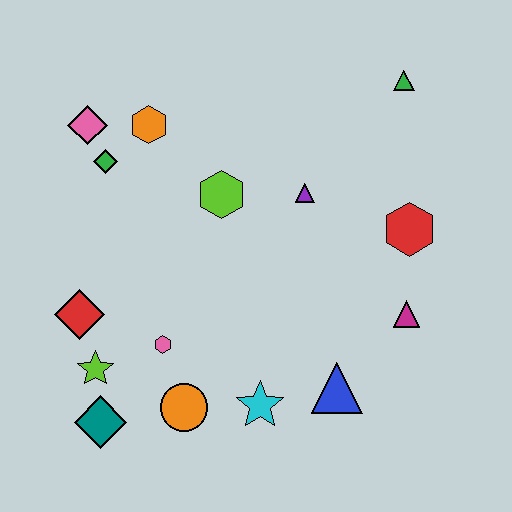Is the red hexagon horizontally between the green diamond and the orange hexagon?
No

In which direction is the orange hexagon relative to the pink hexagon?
The orange hexagon is above the pink hexagon.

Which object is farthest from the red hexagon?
The teal diamond is farthest from the red hexagon.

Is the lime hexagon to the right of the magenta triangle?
No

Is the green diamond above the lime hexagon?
Yes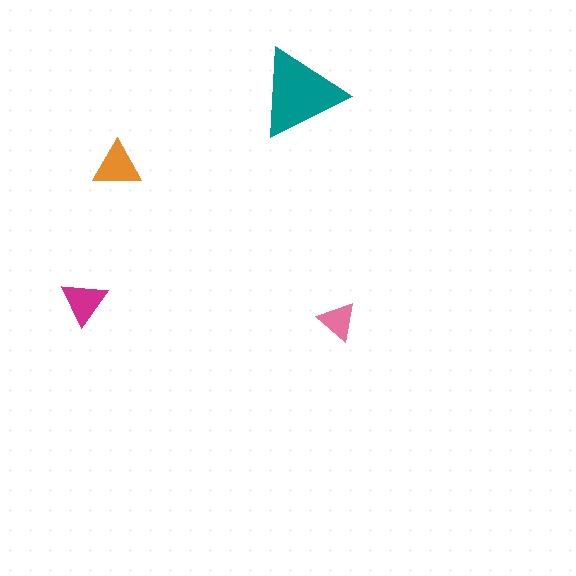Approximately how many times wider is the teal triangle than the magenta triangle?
About 2 times wider.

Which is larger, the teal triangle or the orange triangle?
The teal one.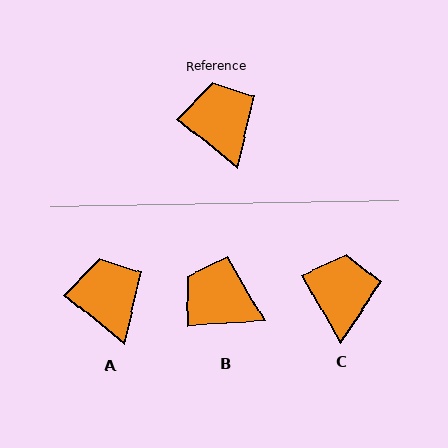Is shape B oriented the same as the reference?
No, it is off by about 44 degrees.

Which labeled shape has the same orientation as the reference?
A.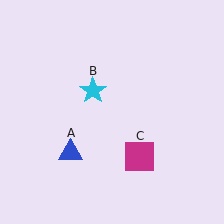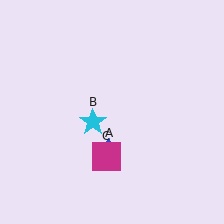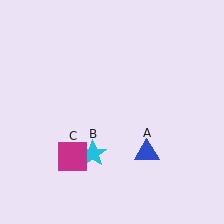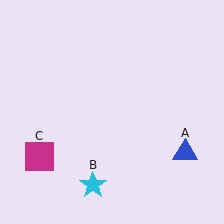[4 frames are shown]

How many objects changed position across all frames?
3 objects changed position: blue triangle (object A), cyan star (object B), magenta square (object C).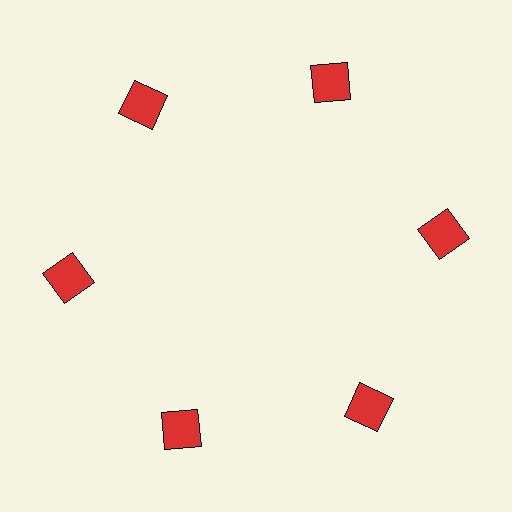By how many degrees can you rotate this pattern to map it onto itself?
The pattern maps onto itself every 60 degrees of rotation.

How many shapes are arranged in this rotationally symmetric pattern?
There are 6 shapes, arranged in 6 groups of 1.